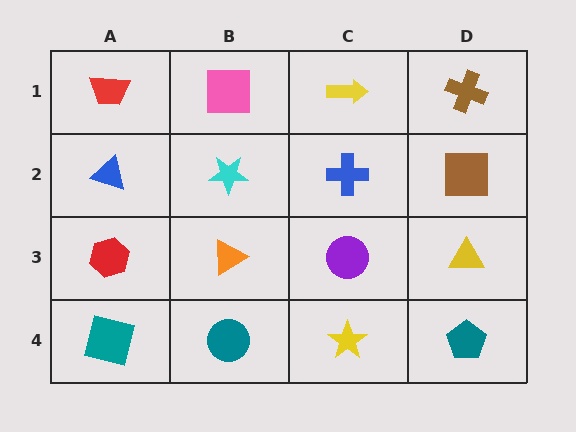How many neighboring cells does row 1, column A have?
2.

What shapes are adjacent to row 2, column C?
A yellow arrow (row 1, column C), a purple circle (row 3, column C), a cyan star (row 2, column B), a brown square (row 2, column D).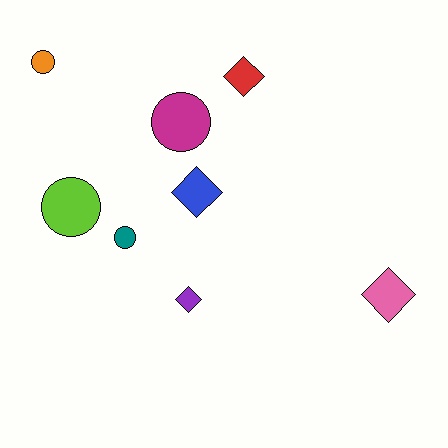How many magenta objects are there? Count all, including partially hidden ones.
There is 1 magenta object.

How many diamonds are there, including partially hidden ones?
There are 4 diamonds.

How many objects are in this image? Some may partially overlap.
There are 8 objects.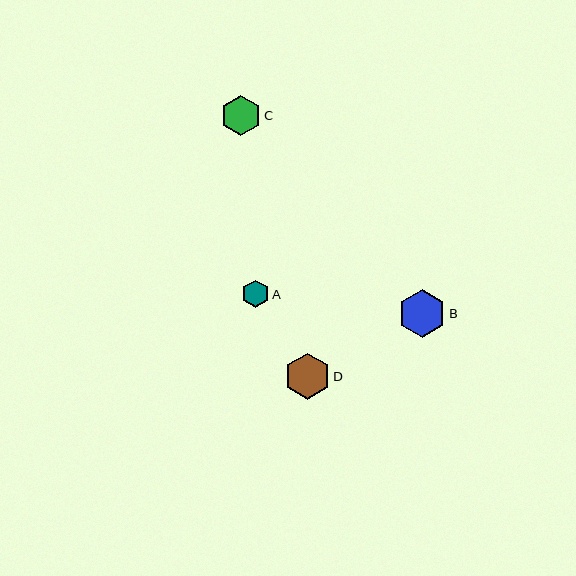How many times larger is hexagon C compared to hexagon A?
Hexagon C is approximately 1.5 times the size of hexagon A.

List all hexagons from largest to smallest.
From largest to smallest: B, D, C, A.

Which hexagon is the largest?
Hexagon B is the largest with a size of approximately 47 pixels.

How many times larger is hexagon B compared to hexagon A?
Hexagon B is approximately 1.7 times the size of hexagon A.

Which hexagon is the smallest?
Hexagon A is the smallest with a size of approximately 28 pixels.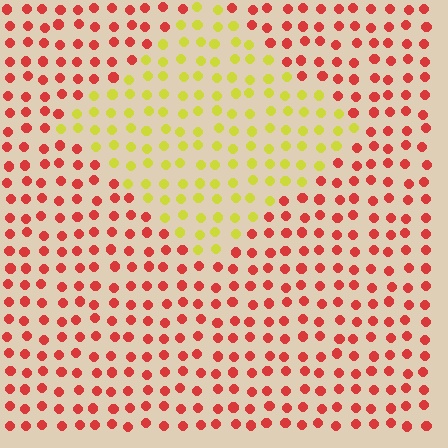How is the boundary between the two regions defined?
The boundary is defined purely by a slight shift in hue (about 66 degrees). Spacing, size, and orientation are identical on both sides.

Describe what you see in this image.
The image is filled with small red elements in a uniform arrangement. A diamond-shaped region is visible where the elements are tinted to a slightly different hue, forming a subtle color boundary.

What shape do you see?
I see a diamond.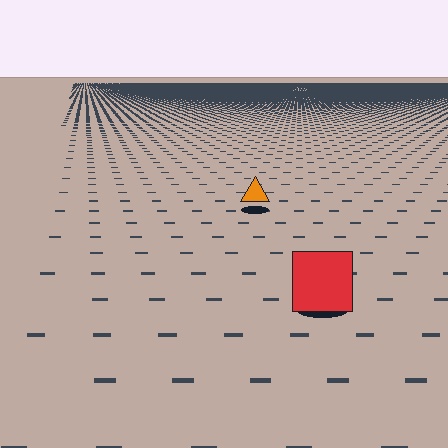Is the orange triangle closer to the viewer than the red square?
No. The red square is closer — you can tell from the texture gradient: the ground texture is coarser near it.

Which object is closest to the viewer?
The red square is closest. The texture marks near it are larger and more spread out.